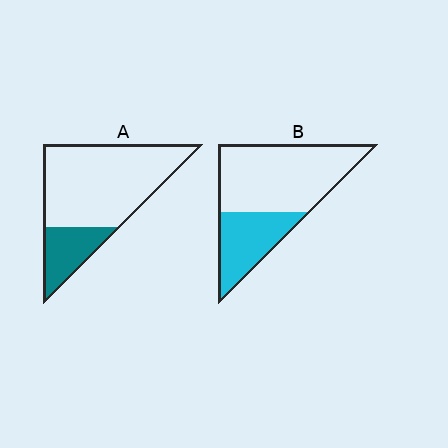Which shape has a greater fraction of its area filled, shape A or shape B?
Shape B.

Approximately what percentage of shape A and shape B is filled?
A is approximately 25% and B is approximately 35%.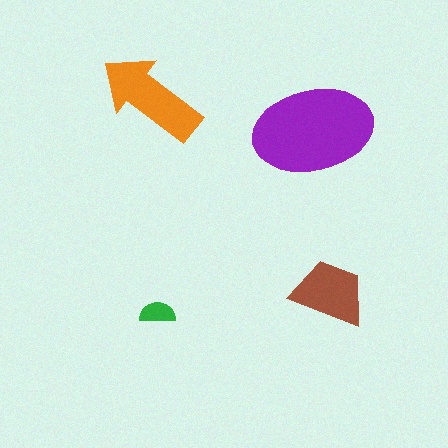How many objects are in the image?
There are 4 objects in the image.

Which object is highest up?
The orange arrow is topmost.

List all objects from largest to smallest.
The purple ellipse, the orange arrow, the brown trapezoid, the green semicircle.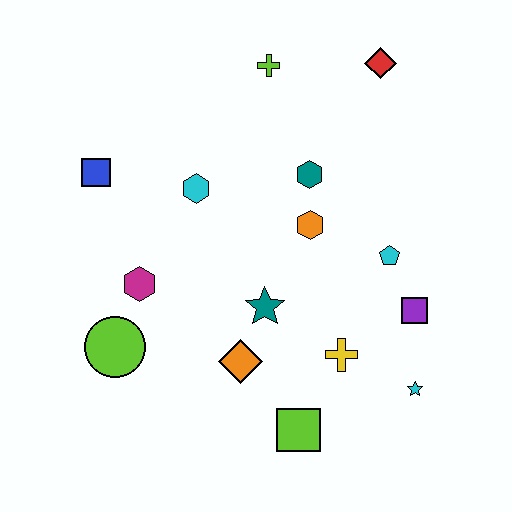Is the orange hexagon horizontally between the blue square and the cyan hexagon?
No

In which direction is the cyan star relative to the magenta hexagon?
The cyan star is to the right of the magenta hexagon.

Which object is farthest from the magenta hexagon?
The red diamond is farthest from the magenta hexagon.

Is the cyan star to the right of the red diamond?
Yes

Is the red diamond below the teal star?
No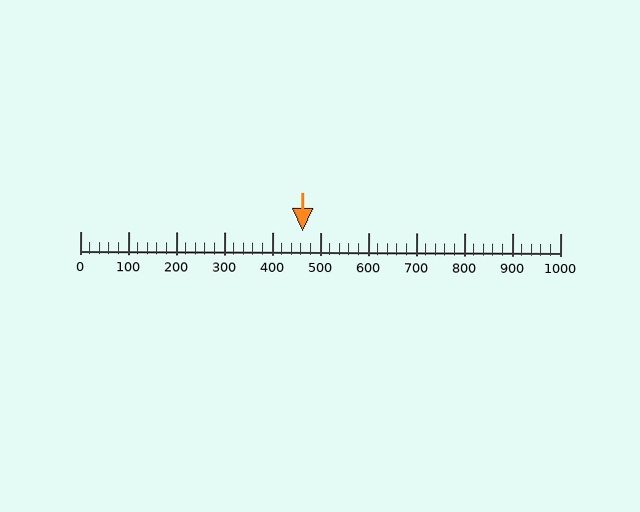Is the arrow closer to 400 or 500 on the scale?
The arrow is closer to 500.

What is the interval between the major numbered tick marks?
The major tick marks are spaced 100 units apart.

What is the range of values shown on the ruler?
The ruler shows values from 0 to 1000.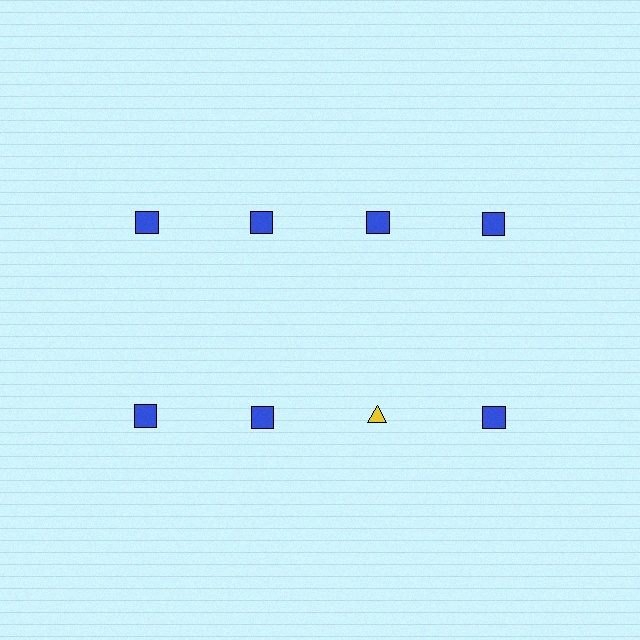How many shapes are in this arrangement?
There are 8 shapes arranged in a grid pattern.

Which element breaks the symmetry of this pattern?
The yellow triangle in the second row, center column breaks the symmetry. All other shapes are blue squares.